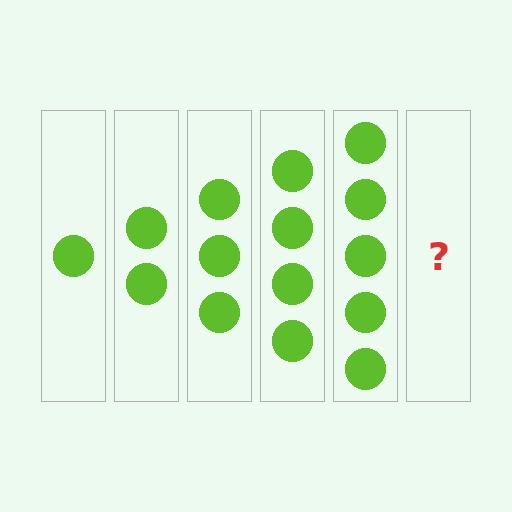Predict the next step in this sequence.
The next step is 6 circles.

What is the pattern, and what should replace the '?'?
The pattern is that each step adds one more circle. The '?' should be 6 circles.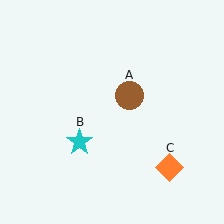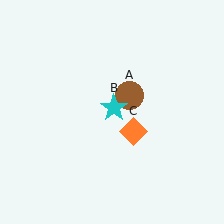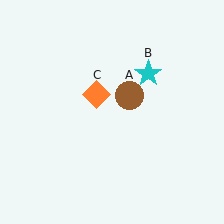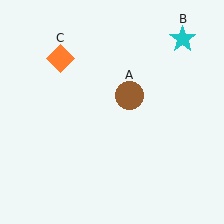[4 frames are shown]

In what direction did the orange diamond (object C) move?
The orange diamond (object C) moved up and to the left.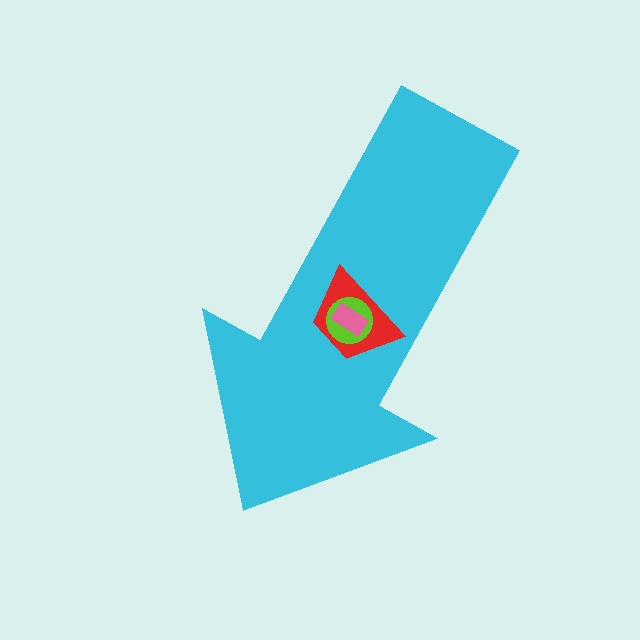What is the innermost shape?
The pink rectangle.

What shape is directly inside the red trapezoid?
The lime circle.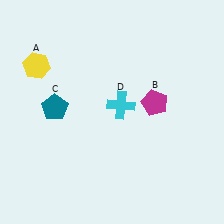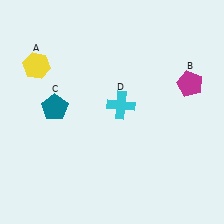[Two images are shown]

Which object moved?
The magenta pentagon (B) moved right.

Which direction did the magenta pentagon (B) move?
The magenta pentagon (B) moved right.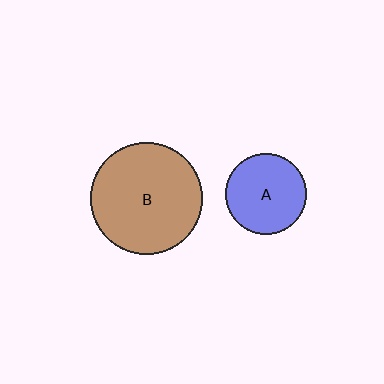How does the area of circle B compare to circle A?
Approximately 1.9 times.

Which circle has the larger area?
Circle B (brown).